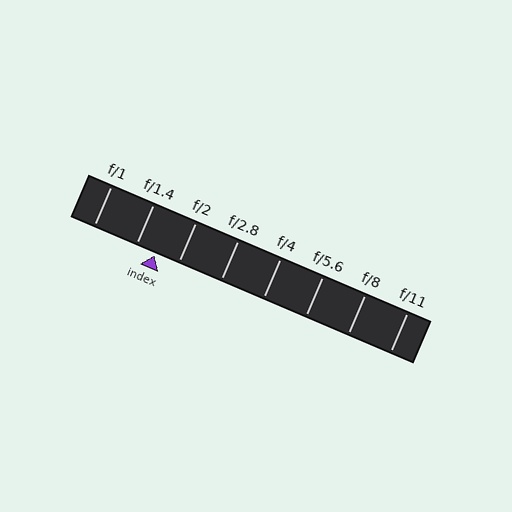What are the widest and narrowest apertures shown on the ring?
The widest aperture shown is f/1 and the narrowest is f/11.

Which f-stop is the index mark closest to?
The index mark is closest to f/1.4.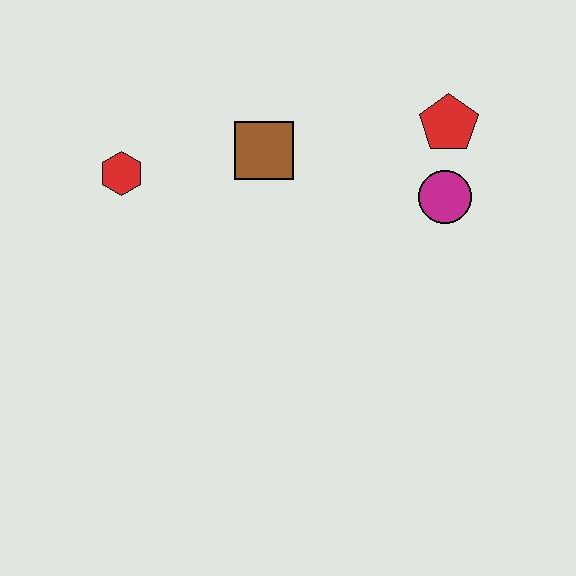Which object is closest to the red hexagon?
The brown square is closest to the red hexagon.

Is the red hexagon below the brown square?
Yes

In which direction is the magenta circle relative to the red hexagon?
The magenta circle is to the right of the red hexagon.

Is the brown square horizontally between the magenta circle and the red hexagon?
Yes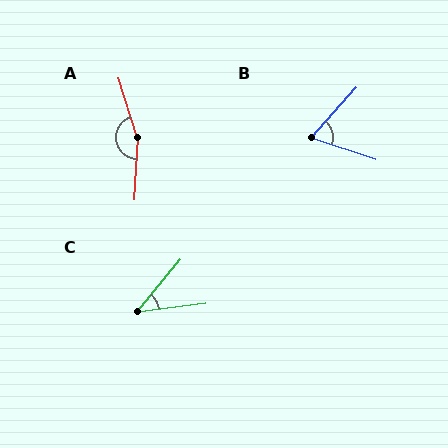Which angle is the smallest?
C, at approximately 44 degrees.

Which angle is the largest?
A, at approximately 160 degrees.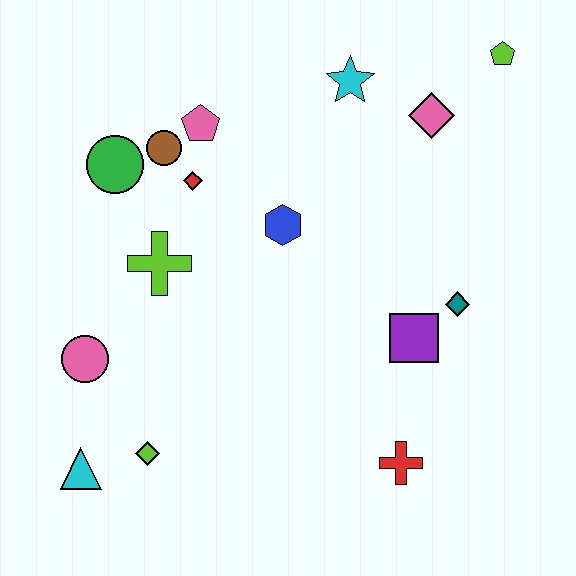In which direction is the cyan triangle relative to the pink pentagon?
The cyan triangle is below the pink pentagon.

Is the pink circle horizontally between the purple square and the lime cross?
No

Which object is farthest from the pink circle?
The lime pentagon is farthest from the pink circle.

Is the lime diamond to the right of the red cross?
No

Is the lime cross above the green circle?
No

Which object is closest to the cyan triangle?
The lime diamond is closest to the cyan triangle.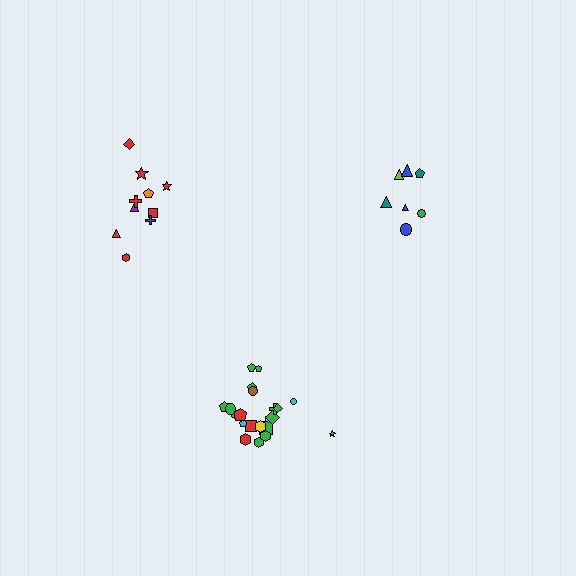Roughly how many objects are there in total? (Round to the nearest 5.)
Roughly 40 objects in total.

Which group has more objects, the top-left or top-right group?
The top-left group.